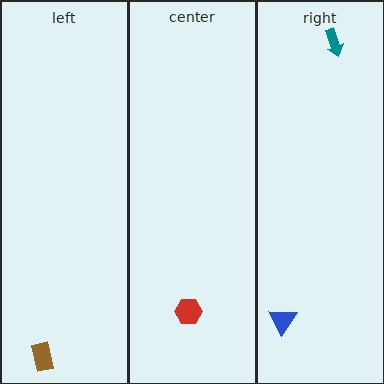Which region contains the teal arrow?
The right region.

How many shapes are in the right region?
2.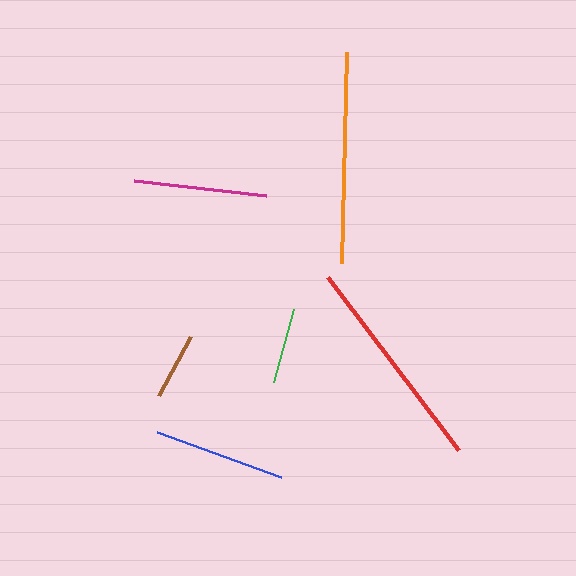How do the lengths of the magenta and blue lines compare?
The magenta and blue lines are approximately the same length.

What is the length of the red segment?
The red segment is approximately 217 pixels long.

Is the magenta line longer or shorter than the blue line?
The magenta line is longer than the blue line.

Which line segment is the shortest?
The brown line is the shortest at approximately 66 pixels.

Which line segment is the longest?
The red line is the longest at approximately 217 pixels.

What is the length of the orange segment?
The orange segment is approximately 211 pixels long.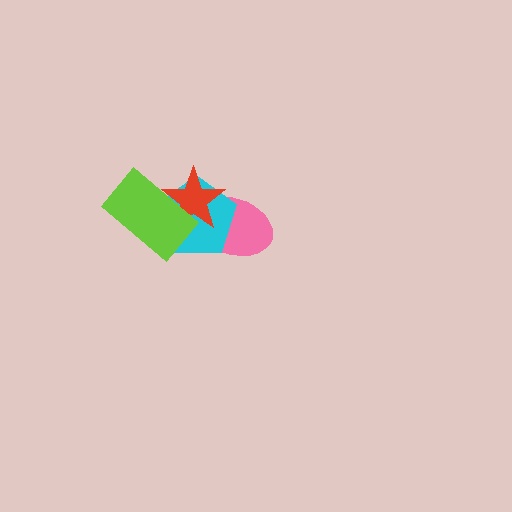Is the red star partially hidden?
Yes, it is partially covered by another shape.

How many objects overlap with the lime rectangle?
2 objects overlap with the lime rectangle.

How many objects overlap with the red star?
3 objects overlap with the red star.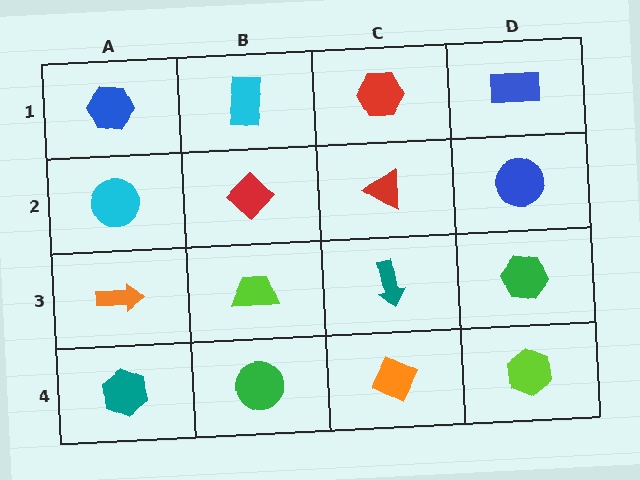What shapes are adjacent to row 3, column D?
A blue circle (row 2, column D), a lime hexagon (row 4, column D), a teal arrow (row 3, column C).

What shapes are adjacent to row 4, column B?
A lime trapezoid (row 3, column B), a teal hexagon (row 4, column A), an orange diamond (row 4, column C).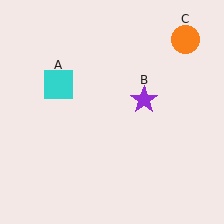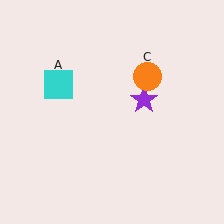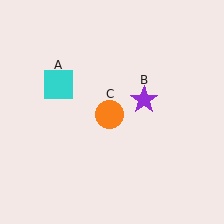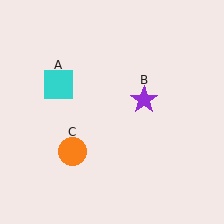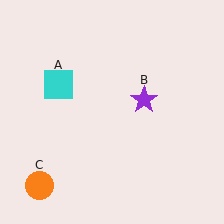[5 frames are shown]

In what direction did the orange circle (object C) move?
The orange circle (object C) moved down and to the left.